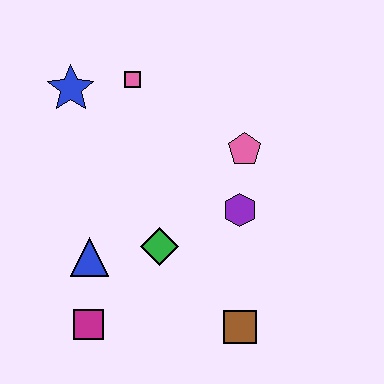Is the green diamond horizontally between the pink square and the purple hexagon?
Yes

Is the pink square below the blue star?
No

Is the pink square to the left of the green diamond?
Yes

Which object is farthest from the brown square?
The blue star is farthest from the brown square.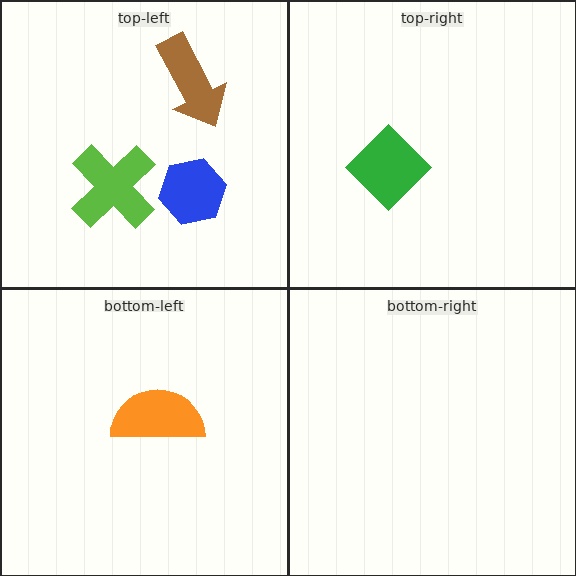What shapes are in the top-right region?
The green diamond.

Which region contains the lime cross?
The top-left region.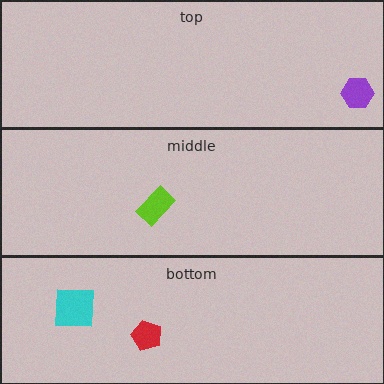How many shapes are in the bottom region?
2.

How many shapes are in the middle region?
1.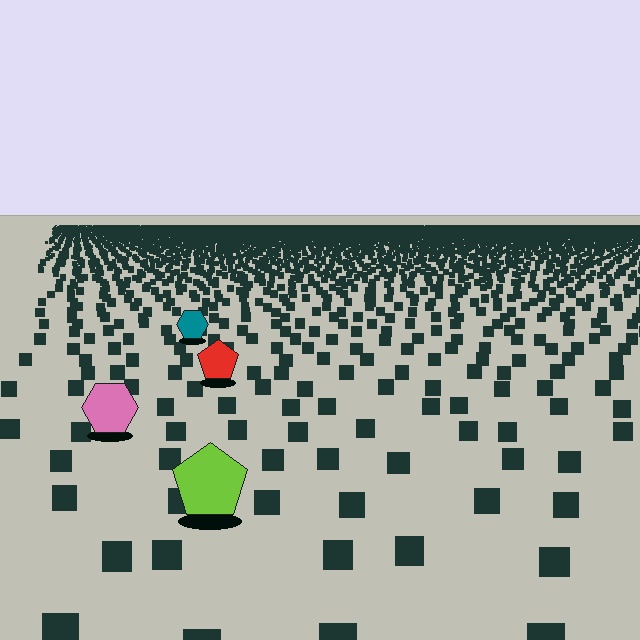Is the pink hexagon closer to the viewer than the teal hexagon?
Yes. The pink hexagon is closer — you can tell from the texture gradient: the ground texture is coarser near it.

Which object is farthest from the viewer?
The teal hexagon is farthest from the viewer. It appears smaller and the ground texture around it is denser.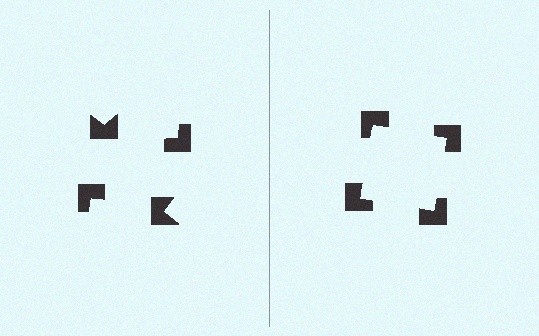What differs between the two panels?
The notched squares are positioned identically on both sides; only the wedge orientations differ. On the right they align to a square; on the left they are misaligned.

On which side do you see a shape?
An illusory square appears on the right side. On the left side the wedge cuts are rotated, so no coherent shape forms.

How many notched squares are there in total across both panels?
8 — 4 on each side.